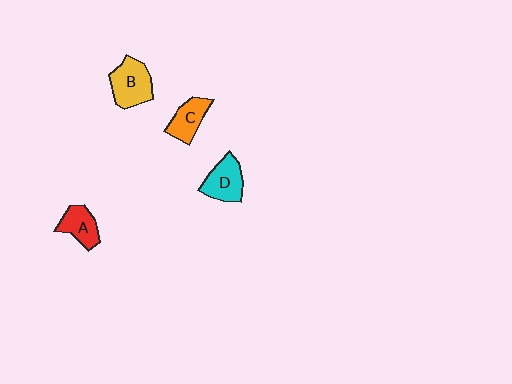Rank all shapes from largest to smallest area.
From largest to smallest: B (yellow), D (cyan), C (orange), A (red).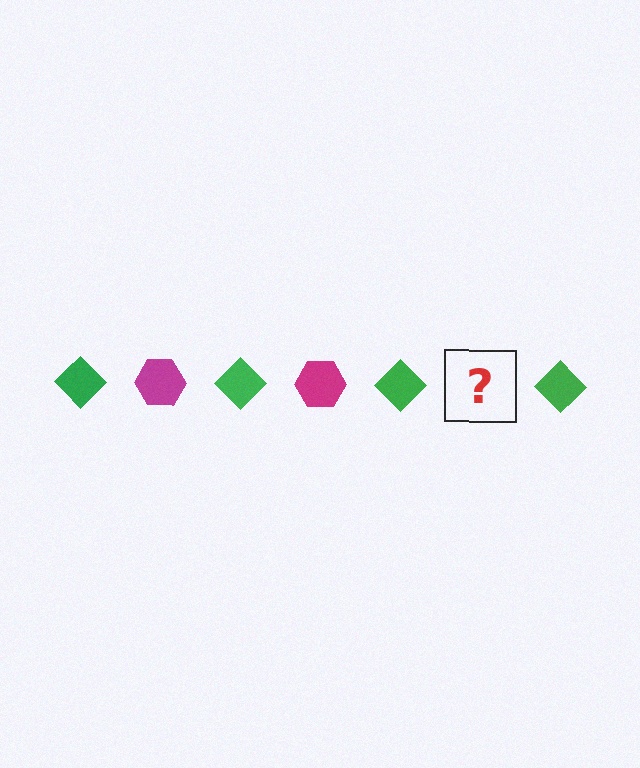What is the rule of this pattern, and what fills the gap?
The rule is that the pattern alternates between green diamond and magenta hexagon. The gap should be filled with a magenta hexagon.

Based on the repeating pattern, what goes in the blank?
The blank should be a magenta hexagon.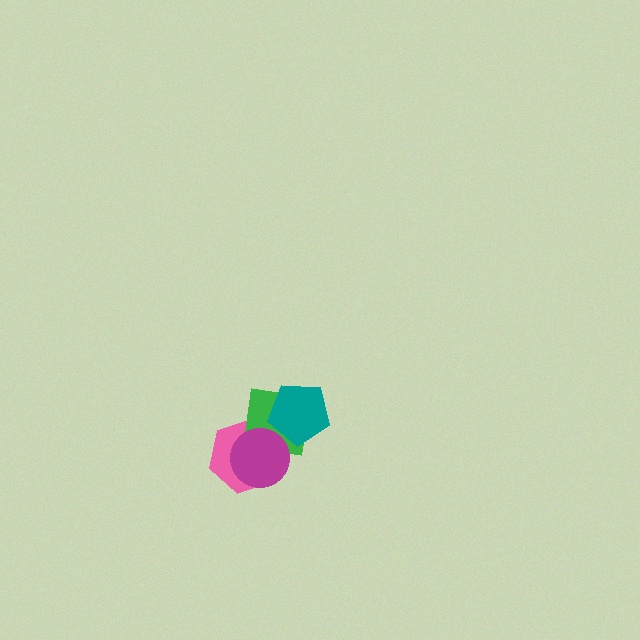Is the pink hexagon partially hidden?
Yes, it is partially covered by another shape.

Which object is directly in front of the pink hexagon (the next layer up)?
The green square is directly in front of the pink hexagon.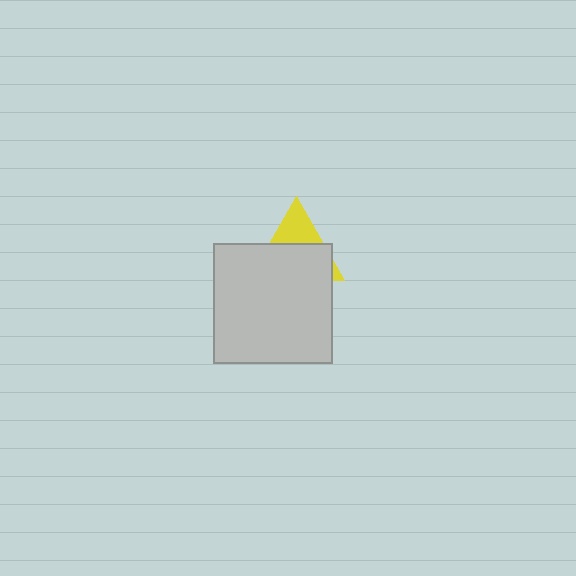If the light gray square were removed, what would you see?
You would see the complete yellow triangle.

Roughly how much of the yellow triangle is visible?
A small part of it is visible (roughly 34%).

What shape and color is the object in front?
The object in front is a light gray square.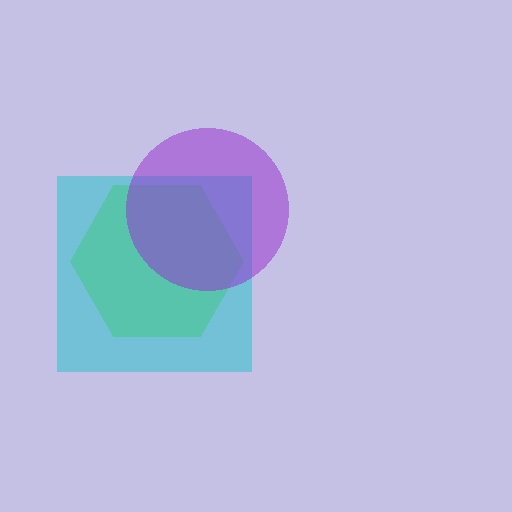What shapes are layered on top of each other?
The layered shapes are: a lime hexagon, a cyan square, a purple circle.